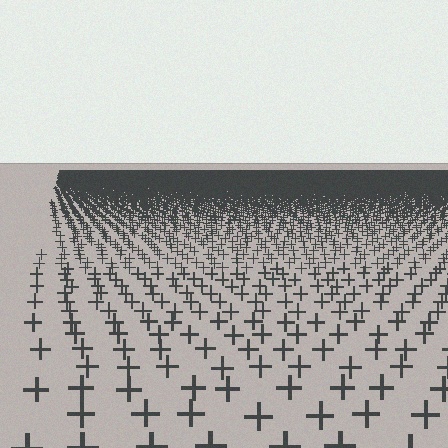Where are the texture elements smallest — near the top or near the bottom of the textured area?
Near the top.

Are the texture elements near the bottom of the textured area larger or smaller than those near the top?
Larger. Near the bottom, elements are closer to the viewer and appear at a bigger on-screen size.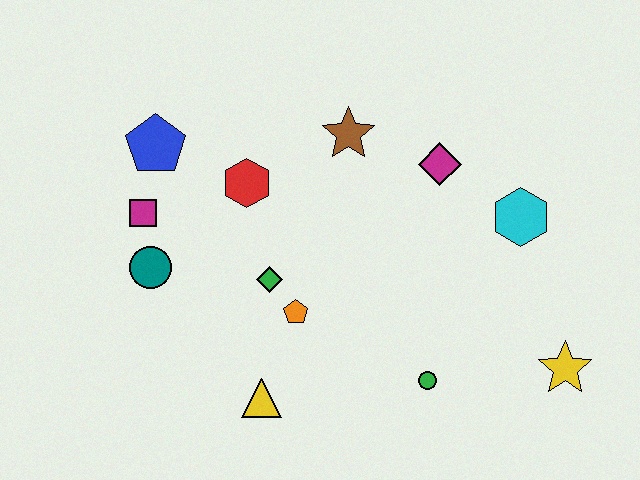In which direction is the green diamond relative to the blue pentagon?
The green diamond is below the blue pentagon.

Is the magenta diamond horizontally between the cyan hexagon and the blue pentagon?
Yes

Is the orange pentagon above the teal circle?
No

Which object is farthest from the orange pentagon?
The yellow star is farthest from the orange pentagon.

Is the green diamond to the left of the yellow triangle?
No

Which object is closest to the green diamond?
The orange pentagon is closest to the green diamond.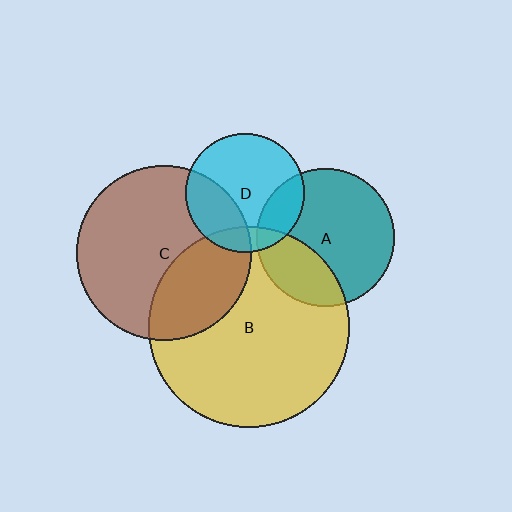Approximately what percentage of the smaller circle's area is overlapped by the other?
Approximately 35%.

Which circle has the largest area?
Circle B (yellow).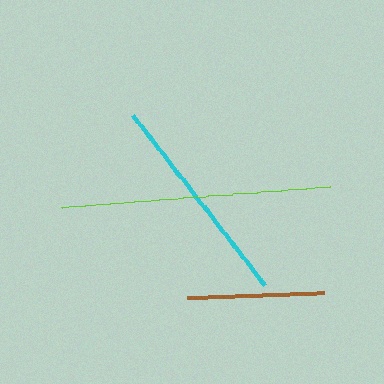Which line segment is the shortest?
The brown line is the shortest at approximately 136 pixels.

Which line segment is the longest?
The lime line is the longest at approximately 269 pixels.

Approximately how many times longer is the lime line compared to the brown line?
The lime line is approximately 2.0 times the length of the brown line.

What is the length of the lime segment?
The lime segment is approximately 269 pixels long.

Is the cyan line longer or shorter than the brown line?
The cyan line is longer than the brown line.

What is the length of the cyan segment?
The cyan segment is approximately 216 pixels long.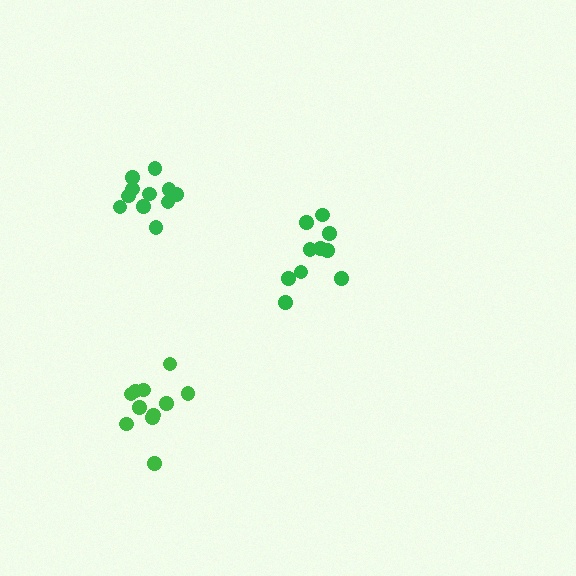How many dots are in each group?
Group 1: 11 dots, Group 2: 11 dots, Group 3: 10 dots (32 total).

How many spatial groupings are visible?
There are 3 spatial groupings.